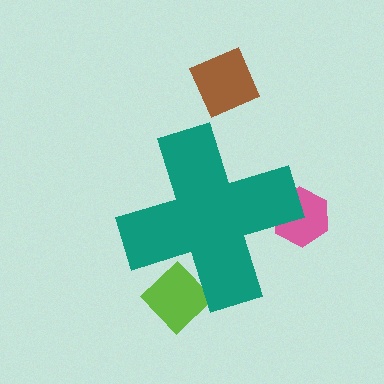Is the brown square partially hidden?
No, the brown square is fully visible.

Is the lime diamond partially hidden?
Yes, the lime diamond is partially hidden behind the teal cross.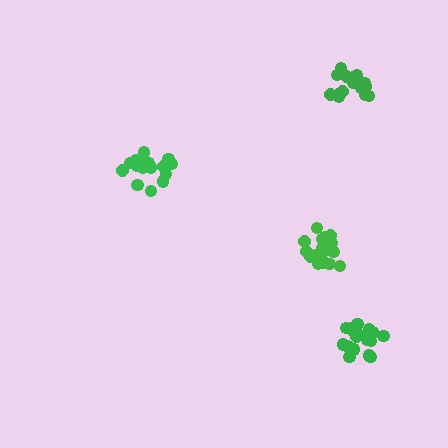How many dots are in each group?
Group 1: 19 dots, Group 2: 16 dots, Group 3: 17 dots, Group 4: 17 dots (69 total).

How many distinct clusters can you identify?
There are 4 distinct clusters.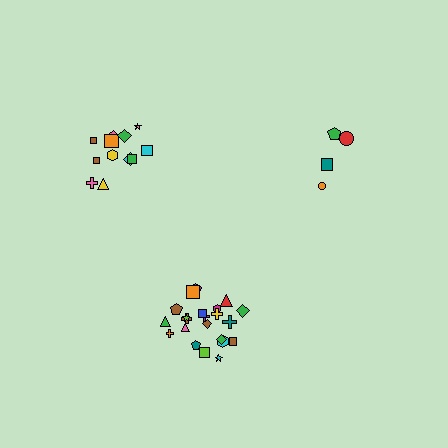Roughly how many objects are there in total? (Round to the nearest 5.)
Roughly 40 objects in total.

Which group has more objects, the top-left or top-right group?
The top-left group.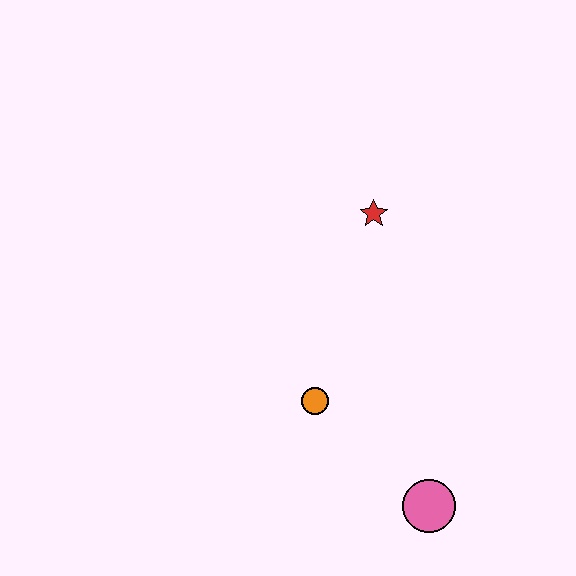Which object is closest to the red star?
The orange circle is closest to the red star.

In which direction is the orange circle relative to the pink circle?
The orange circle is to the left of the pink circle.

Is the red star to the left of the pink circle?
Yes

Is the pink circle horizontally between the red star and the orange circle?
No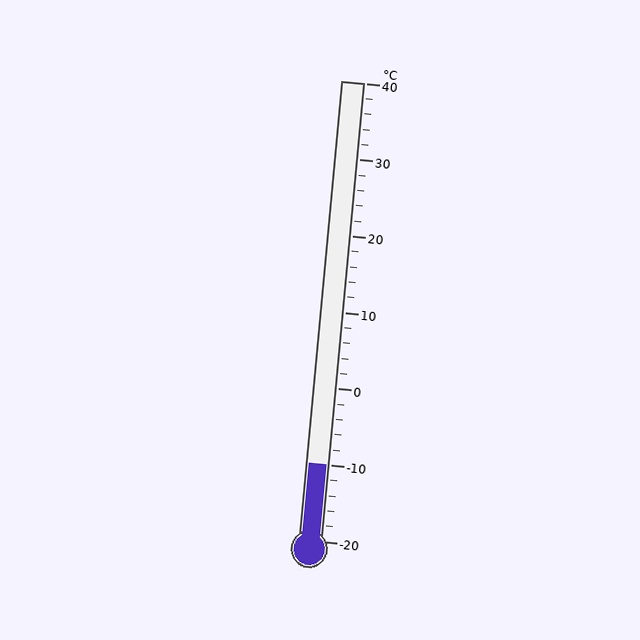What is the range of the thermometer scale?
The thermometer scale ranges from -20°C to 40°C.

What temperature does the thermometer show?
The thermometer shows approximately -10°C.